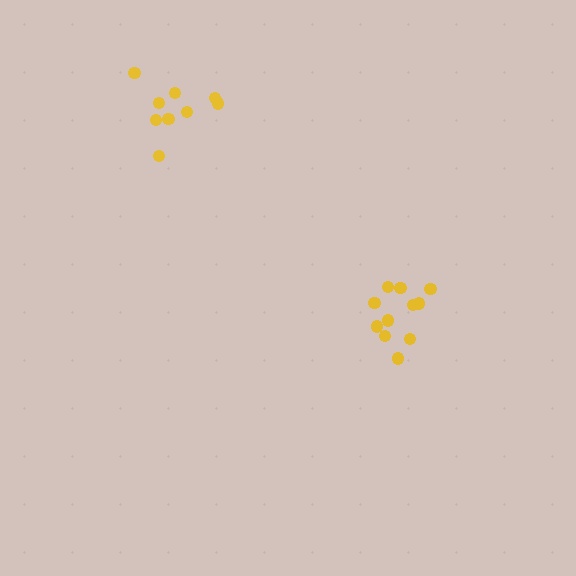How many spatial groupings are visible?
There are 2 spatial groupings.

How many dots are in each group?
Group 1: 11 dots, Group 2: 9 dots (20 total).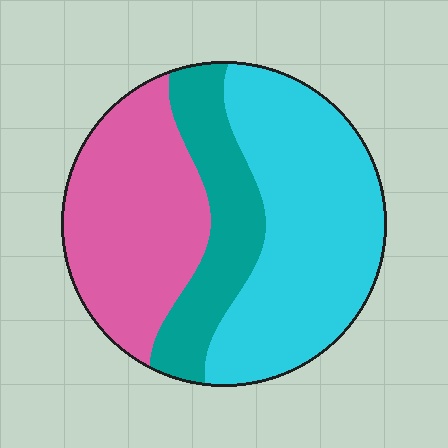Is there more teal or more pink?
Pink.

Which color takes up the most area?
Cyan, at roughly 45%.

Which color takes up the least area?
Teal, at roughly 20%.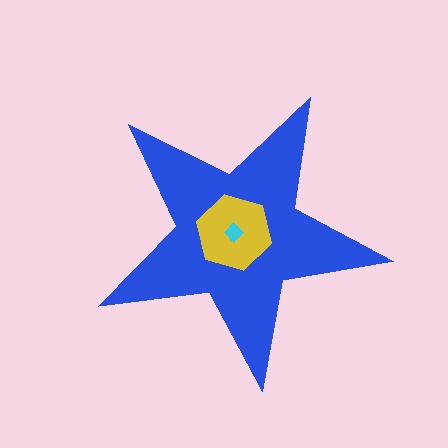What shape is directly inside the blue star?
The yellow hexagon.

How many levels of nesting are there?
3.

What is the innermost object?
The cyan diamond.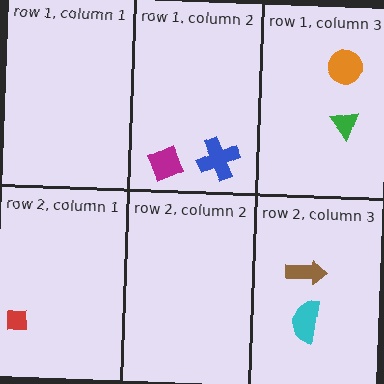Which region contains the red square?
The row 2, column 1 region.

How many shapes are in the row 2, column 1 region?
1.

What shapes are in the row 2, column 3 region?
The cyan semicircle, the brown arrow.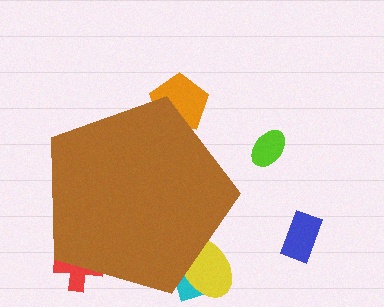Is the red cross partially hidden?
Yes, the red cross is partially hidden behind the brown pentagon.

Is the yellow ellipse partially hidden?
Yes, the yellow ellipse is partially hidden behind the brown pentagon.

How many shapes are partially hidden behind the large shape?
4 shapes are partially hidden.